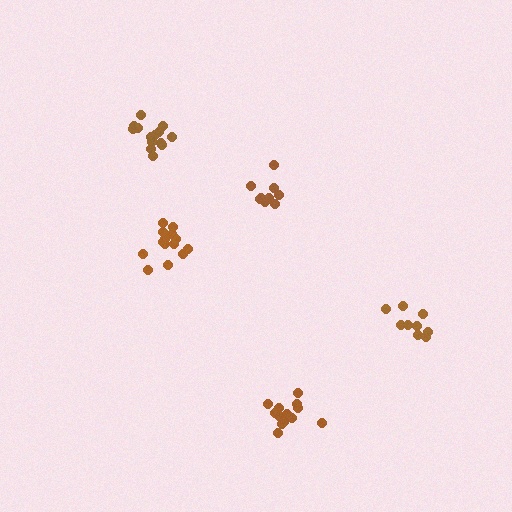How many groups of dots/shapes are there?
There are 5 groups.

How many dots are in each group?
Group 1: 14 dots, Group 2: 9 dots, Group 3: 9 dots, Group 4: 14 dots, Group 5: 13 dots (59 total).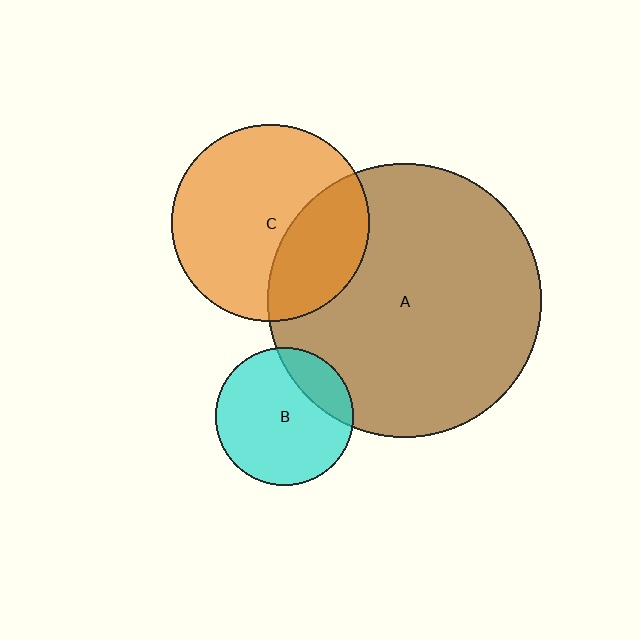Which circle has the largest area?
Circle A (brown).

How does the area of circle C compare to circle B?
Approximately 2.1 times.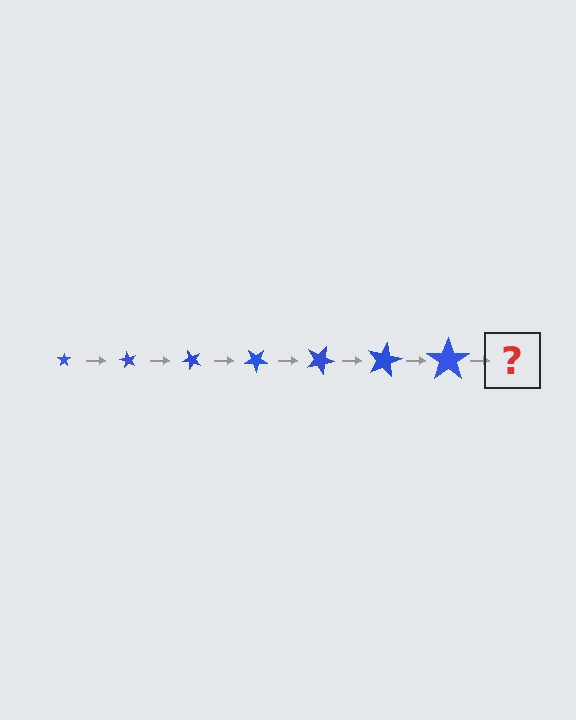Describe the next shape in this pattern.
It should be a star, larger than the previous one and rotated 420 degrees from the start.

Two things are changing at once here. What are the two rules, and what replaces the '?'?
The two rules are that the star grows larger each step and it rotates 60 degrees each step. The '?' should be a star, larger than the previous one and rotated 420 degrees from the start.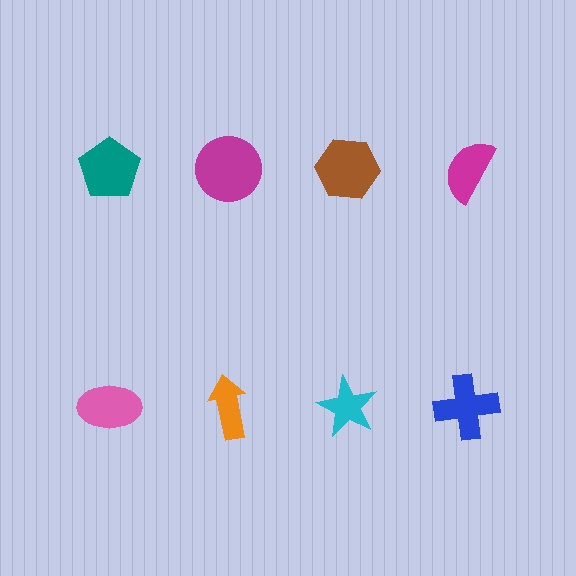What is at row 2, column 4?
A blue cross.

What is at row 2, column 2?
An orange arrow.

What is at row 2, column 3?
A cyan star.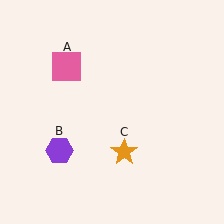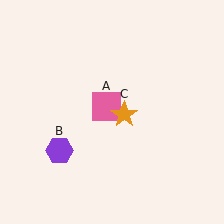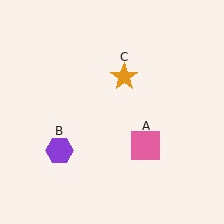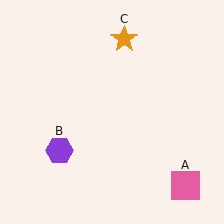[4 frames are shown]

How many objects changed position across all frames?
2 objects changed position: pink square (object A), orange star (object C).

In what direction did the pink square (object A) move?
The pink square (object A) moved down and to the right.